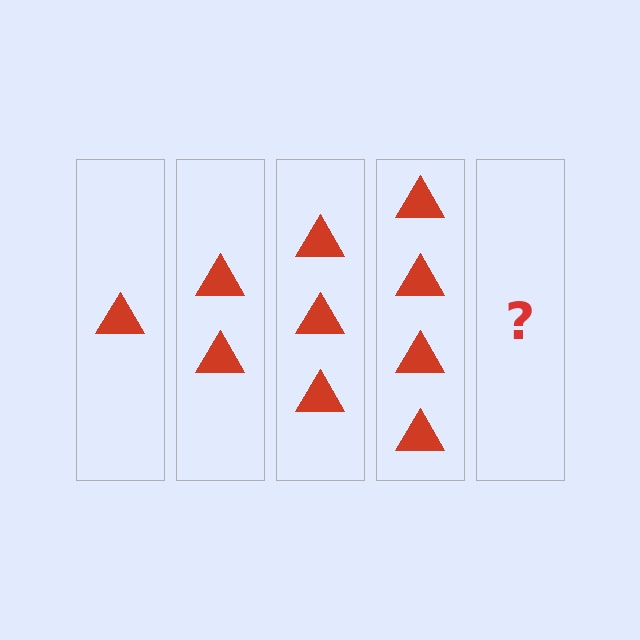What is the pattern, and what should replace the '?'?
The pattern is that each step adds one more triangle. The '?' should be 5 triangles.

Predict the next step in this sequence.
The next step is 5 triangles.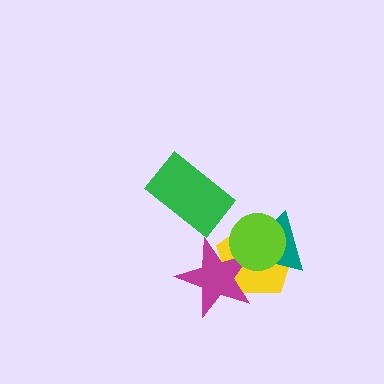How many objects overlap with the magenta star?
3 objects overlap with the magenta star.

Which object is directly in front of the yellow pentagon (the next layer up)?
The teal triangle is directly in front of the yellow pentagon.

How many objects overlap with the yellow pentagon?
3 objects overlap with the yellow pentagon.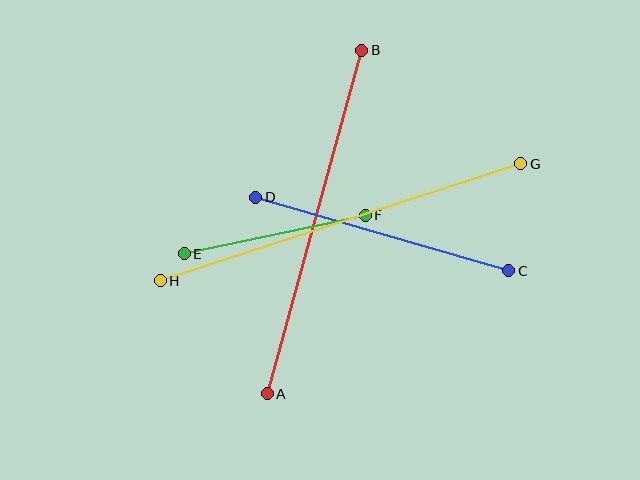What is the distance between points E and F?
The distance is approximately 185 pixels.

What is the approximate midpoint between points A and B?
The midpoint is at approximately (314, 222) pixels.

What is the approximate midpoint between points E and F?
The midpoint is at approximately (275, 235) pixels.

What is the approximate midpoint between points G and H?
The midpoint is at approximately (341, 222) pixels.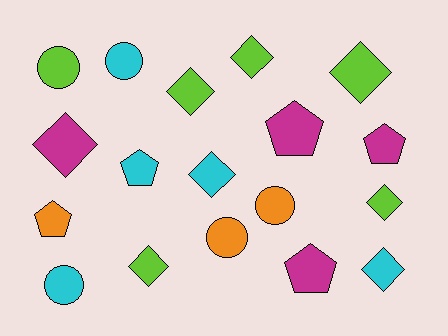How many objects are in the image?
There are 18 objects.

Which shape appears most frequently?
Diamond, with 8 objects.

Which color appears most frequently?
Lime, with 6 objects.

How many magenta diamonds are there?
There is 1 magenta diamond.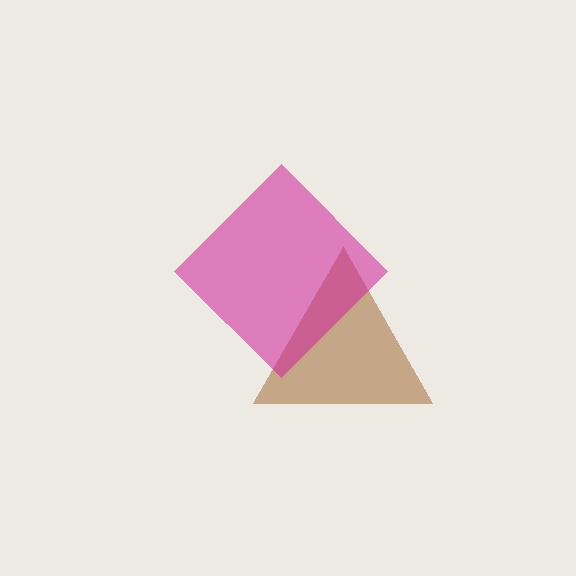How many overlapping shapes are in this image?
There are 2 overlapping shapes in the image.